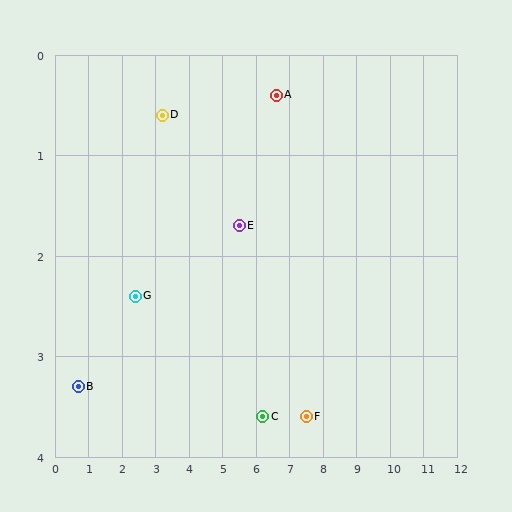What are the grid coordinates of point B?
Point B is at approximately (0.7, 3.3).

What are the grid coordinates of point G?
Point G is at approximately (2.4, 2.4).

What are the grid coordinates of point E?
Point E is at approximately (5.5, 1.7).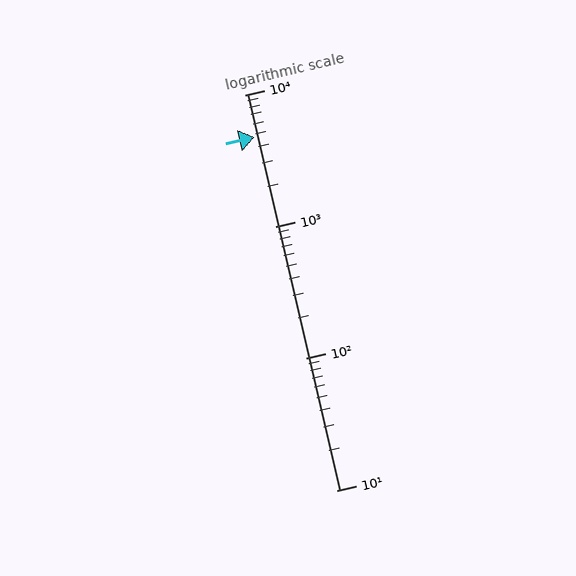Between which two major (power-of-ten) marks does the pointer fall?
The pointer is between 1000 and 10000.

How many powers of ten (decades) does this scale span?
The scale spans 3 decades, from 10 to 10000.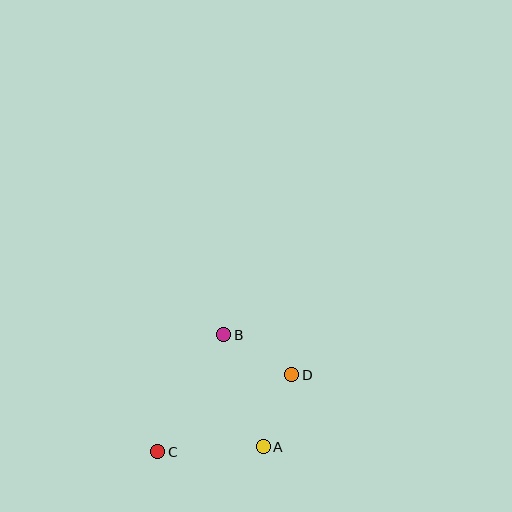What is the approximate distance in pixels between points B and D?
The distance between B and D is approximately 79 pixels.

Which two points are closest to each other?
Points A and D are closest to each other.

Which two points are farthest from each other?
Points C and D are farthest from each other.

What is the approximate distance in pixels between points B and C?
The distance between B and C is approximately 134 pixels.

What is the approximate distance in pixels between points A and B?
The distance between A and B is approximately 119 pixels.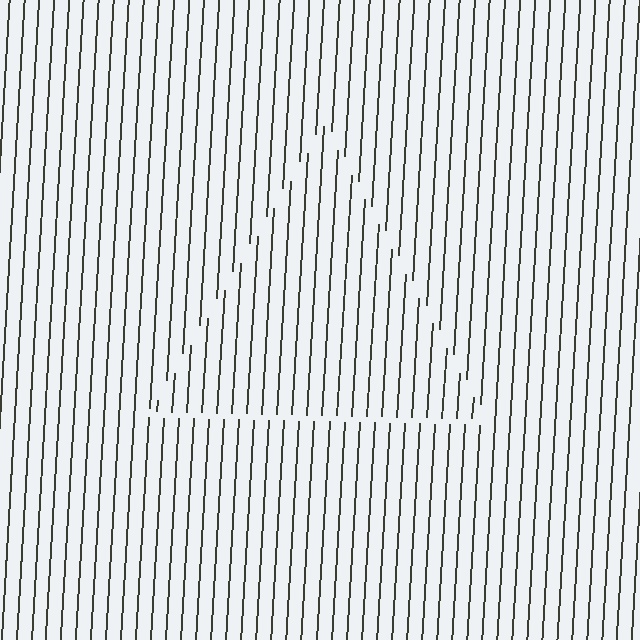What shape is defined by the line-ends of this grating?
An illusory triangle. The interior of the shape contains the same grating, shifted by half a period — the contour is defined by the phase discontinuity where line-ends from the inner and outer gratings abut.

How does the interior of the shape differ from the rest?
The interior of the shape contains the same grating, shifted by half a period — the contour is defined by the phase discontinuity where line-ends from the inner and outer gratings abut.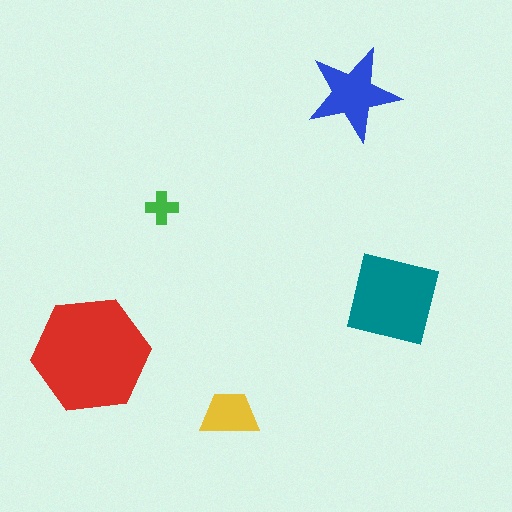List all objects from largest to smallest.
The red hexagon, the teal square, the blue star, the yellow trapezoid, the green cross.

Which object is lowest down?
The yellow trapezoid is bottommost.